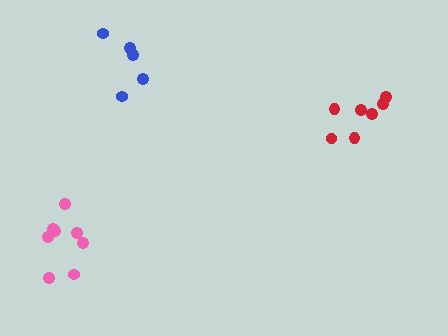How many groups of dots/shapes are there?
There are 3 groups.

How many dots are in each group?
Group 1: 8 dots, Group 2: 7 dots, Group 3: 5 dots (20 total).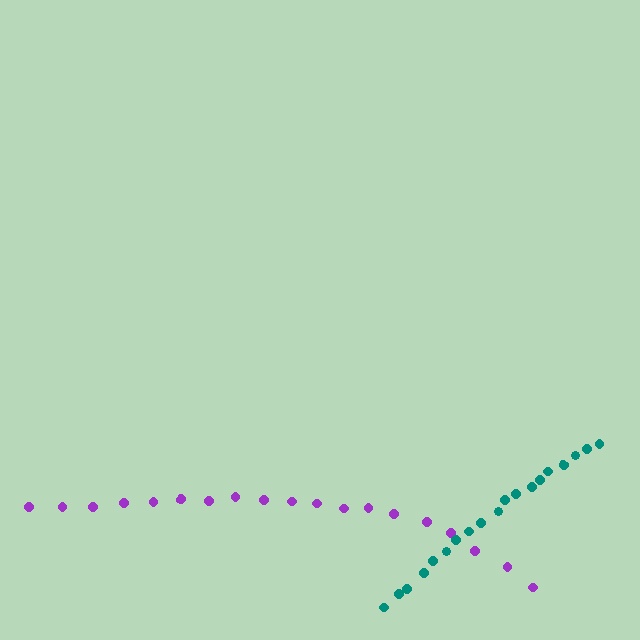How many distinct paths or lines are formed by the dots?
There are 2 distinct paths.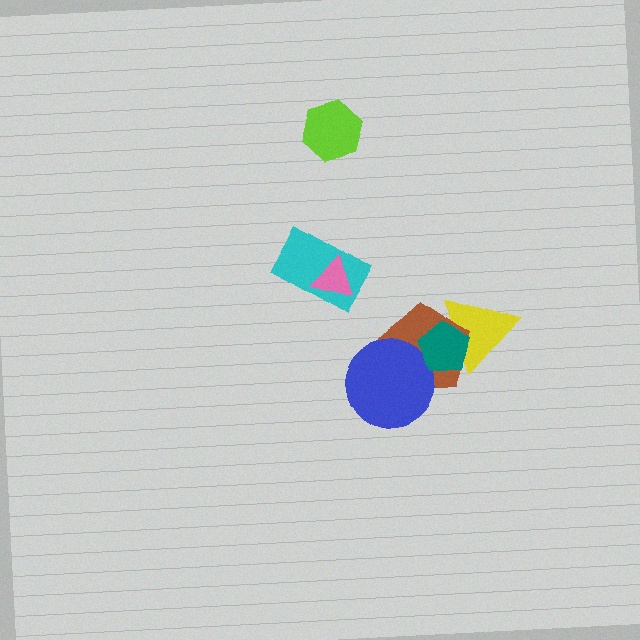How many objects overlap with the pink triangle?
1 object overlaps with the pink triangle.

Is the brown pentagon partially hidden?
Yes, it is partially covered by another shape.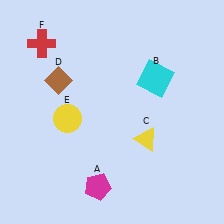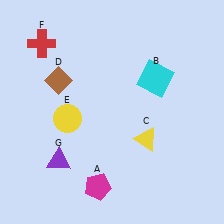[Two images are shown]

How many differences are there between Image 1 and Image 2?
There is 1 difference between the two images.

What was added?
A purple triangle (G) was added in Image 2.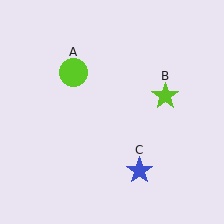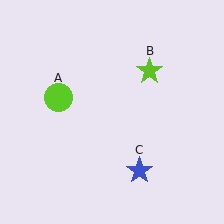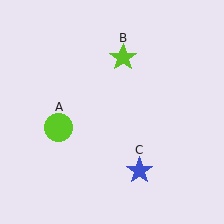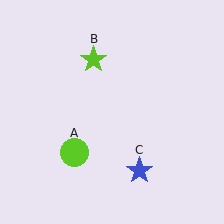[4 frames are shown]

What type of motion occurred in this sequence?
The lime circle (object A), lime star (object B) rotated counterclockwise around the center of the scene.